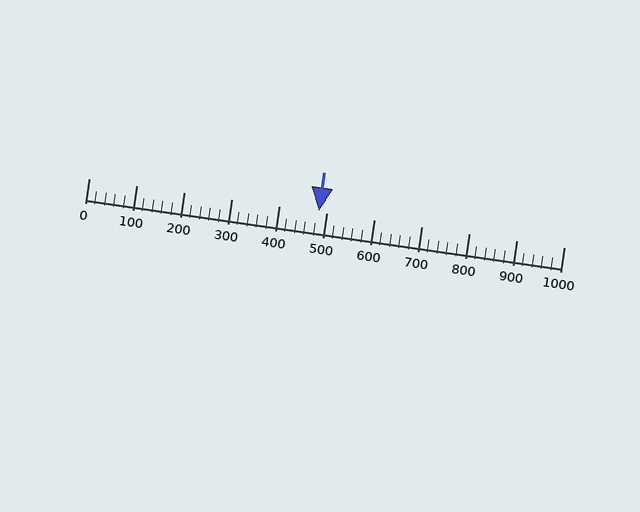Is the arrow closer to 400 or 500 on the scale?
The arrow is closer to 500.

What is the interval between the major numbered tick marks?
The major tick marks are spaced 100 units apart.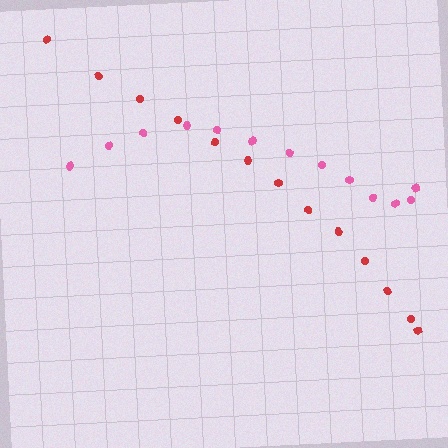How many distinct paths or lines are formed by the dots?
There are 2 distinct paths.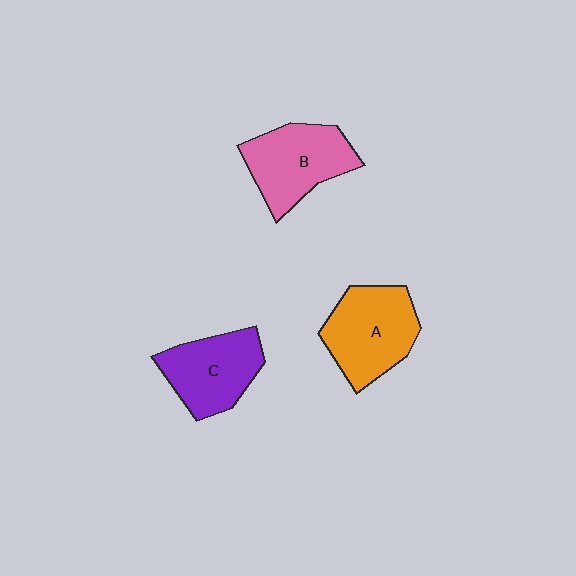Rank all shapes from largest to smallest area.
From largest to smallest: A (orange), B (pink), C (purple).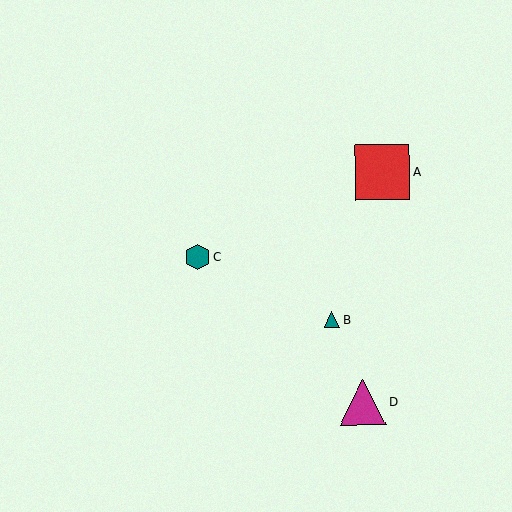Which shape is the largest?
The red square (labeled A) is the largest.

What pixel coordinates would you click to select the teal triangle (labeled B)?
Click at (332, 319) to select the teal triangle B.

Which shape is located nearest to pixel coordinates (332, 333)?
The teal triangle (labeled B) at (332, 319) is nearest to that location.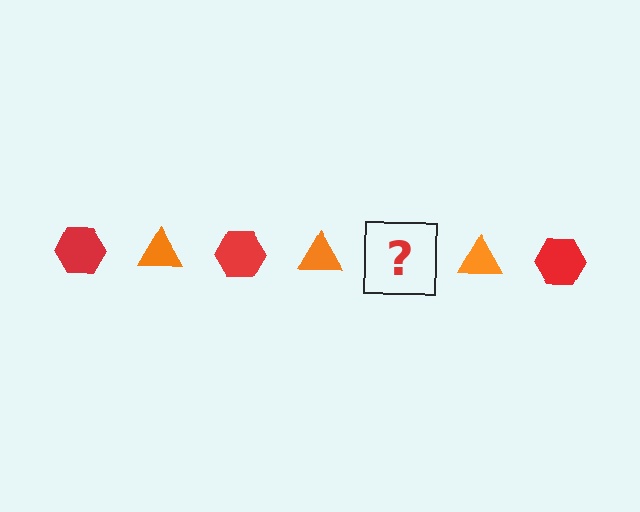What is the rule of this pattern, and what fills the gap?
The rule is that the pattern alternates between red hexagon and orange triangle. The gap should be filled with a red hexagon.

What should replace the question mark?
The question mark should be replaced with a red hexagon.